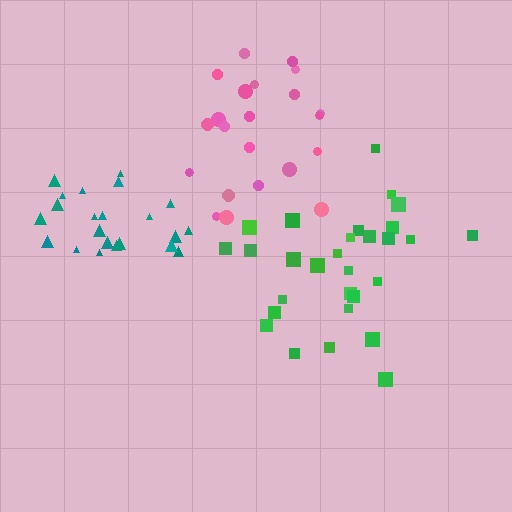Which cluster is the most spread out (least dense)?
Green.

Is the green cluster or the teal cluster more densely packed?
Teal.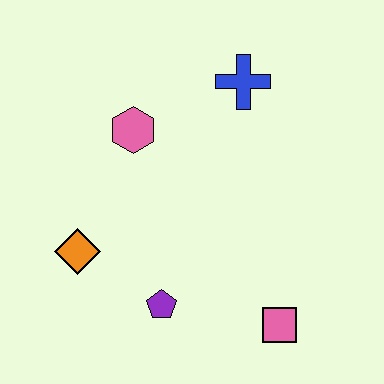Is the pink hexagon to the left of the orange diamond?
No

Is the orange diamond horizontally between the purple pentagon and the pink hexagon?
No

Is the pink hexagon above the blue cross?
No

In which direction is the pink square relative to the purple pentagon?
The pink square is to the right of the purple pentagon.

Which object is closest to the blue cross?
The pink hexagon is closest to the blue cross.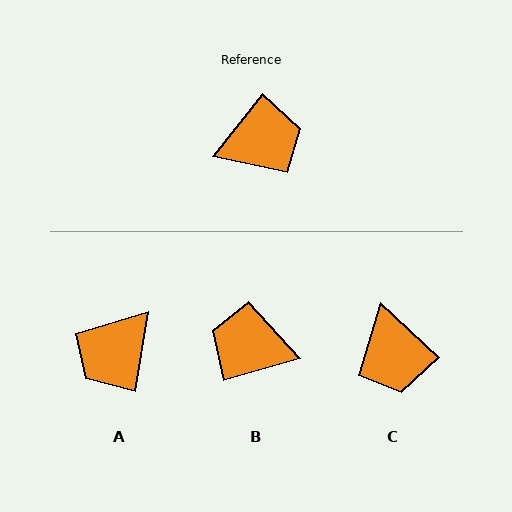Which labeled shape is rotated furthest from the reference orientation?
A, about 151 degrees away.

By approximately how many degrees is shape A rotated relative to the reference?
Approximately 151 degrees clockwise.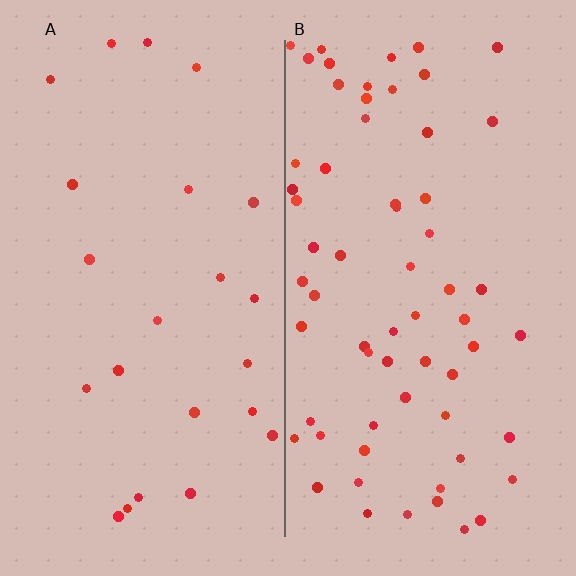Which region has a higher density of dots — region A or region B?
B (the right).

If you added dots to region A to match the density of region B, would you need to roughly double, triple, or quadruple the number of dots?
Approximately triple.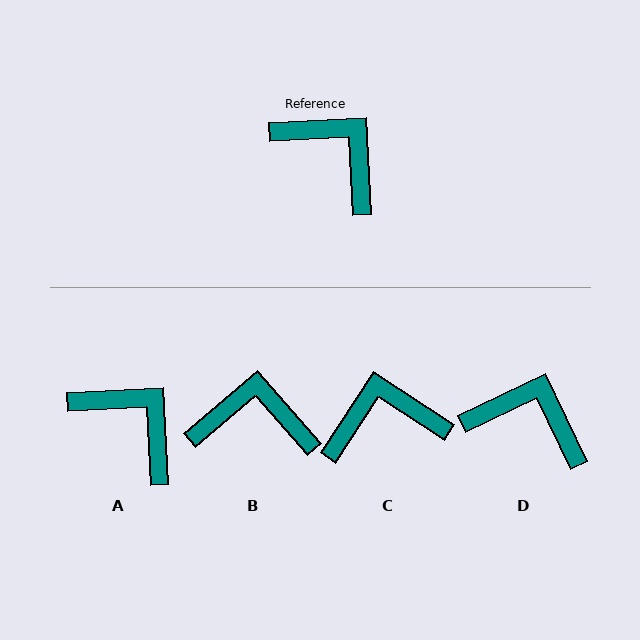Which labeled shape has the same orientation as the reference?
A.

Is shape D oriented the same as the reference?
No, it is off by about 22 degrees.